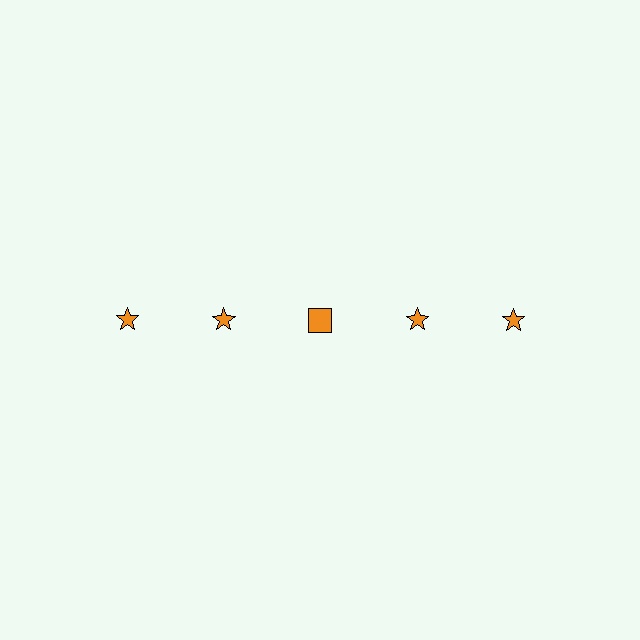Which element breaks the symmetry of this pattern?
The orange square in the top row, center column breaks the symmetry. All other shapes are orange stars.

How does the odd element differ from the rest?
It has a different shape: square instead of star.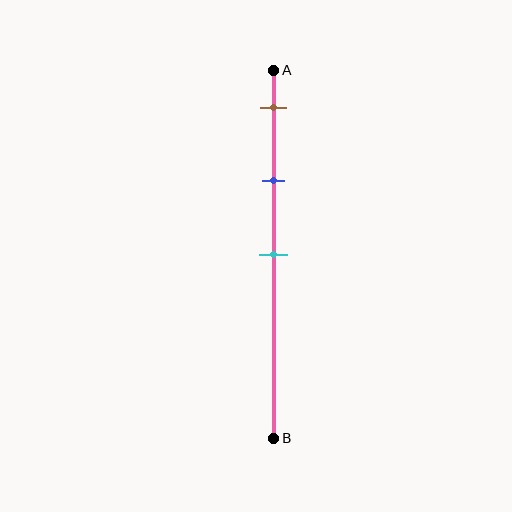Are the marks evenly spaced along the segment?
Yes, the marks are approximately evenly spaced.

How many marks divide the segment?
There are 3 marks dividing the segment.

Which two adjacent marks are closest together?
The brown and blue marks are the closest adjacent pair.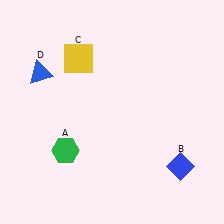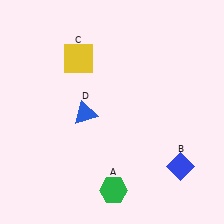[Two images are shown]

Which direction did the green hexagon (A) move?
The green hexagon (A) moved right.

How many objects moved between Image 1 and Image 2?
2 objects moved between the two images.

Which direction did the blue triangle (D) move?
The blue triangle (D) moved right.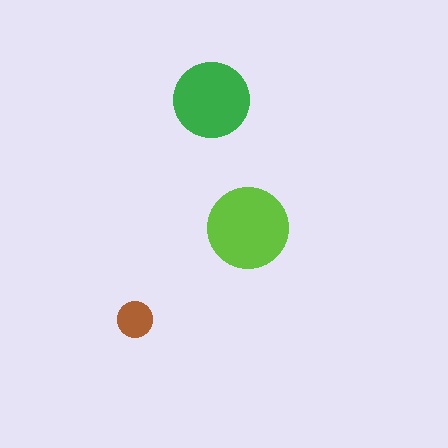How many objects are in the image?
There are 3 objects in the image.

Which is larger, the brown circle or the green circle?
The green one.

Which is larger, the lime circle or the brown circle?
The lime one.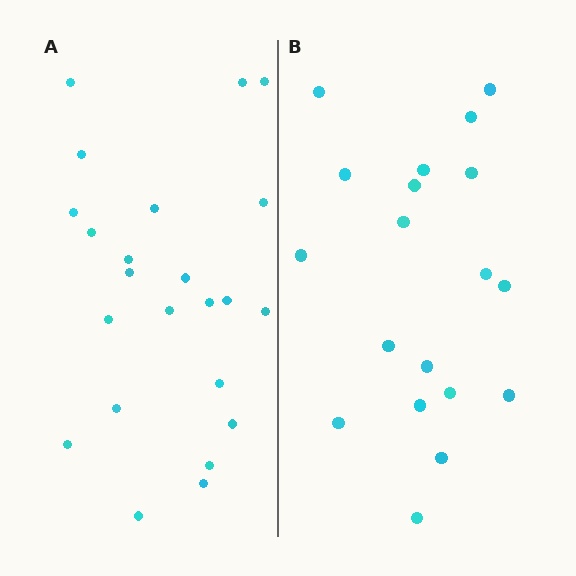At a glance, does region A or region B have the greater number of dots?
Region A (the left region) has more dots.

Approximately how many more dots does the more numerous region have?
Region A has about 4 more dots than region B.